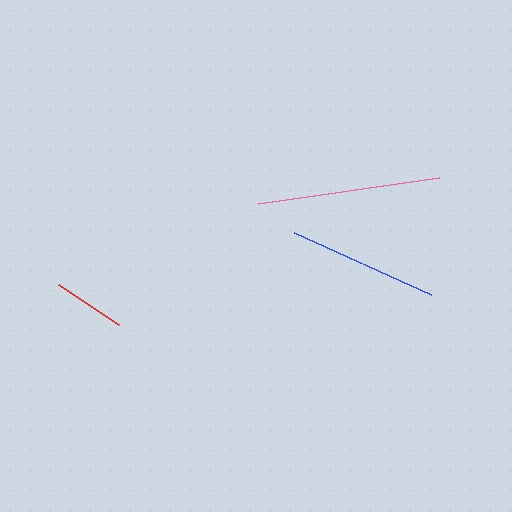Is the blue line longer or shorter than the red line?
The blue line is longer than the red line.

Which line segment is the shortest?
The red line is the shortest at approximately 73 pixels.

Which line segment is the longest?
The pink line is the longest at approximately 182 pixels.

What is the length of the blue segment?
The blue segment is approximately 151 pixels long.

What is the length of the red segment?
The red segment is approximately 73 pixels long.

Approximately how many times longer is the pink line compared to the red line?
The pink line is approximately 2.5 times the length of the red line.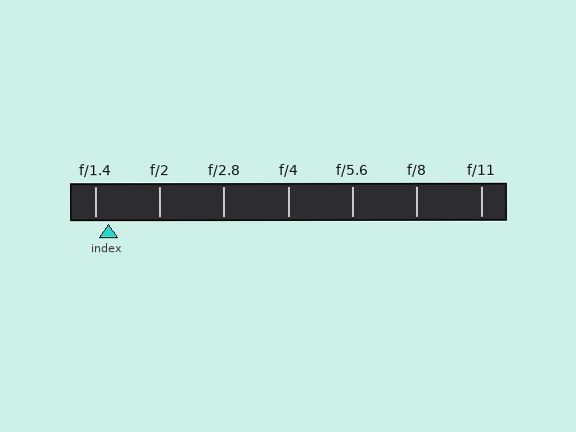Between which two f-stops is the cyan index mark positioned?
The index mark is between f/1.4 and f/2.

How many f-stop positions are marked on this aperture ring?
There are 7 f-stop positions marked.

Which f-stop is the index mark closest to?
The index mark is closest to f/1.4.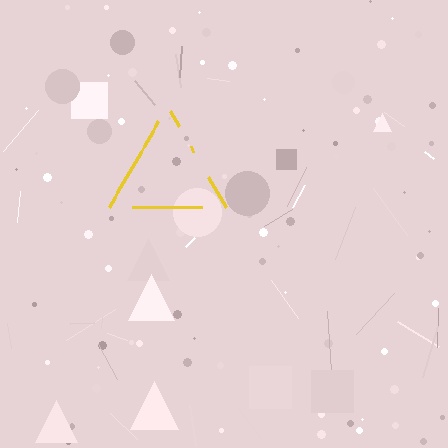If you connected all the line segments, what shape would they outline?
They would outline a triangle.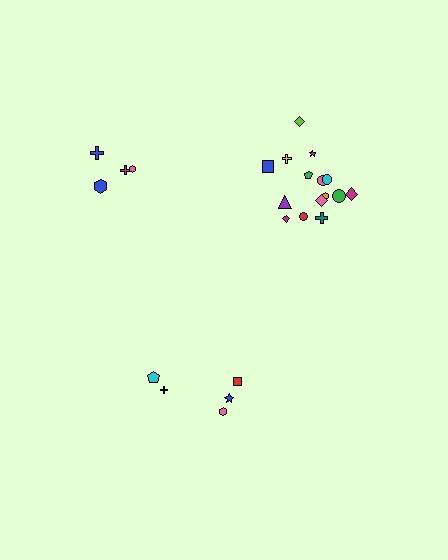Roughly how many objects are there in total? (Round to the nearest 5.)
Roughly 25 objects in total.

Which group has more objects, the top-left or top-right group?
The top-right group.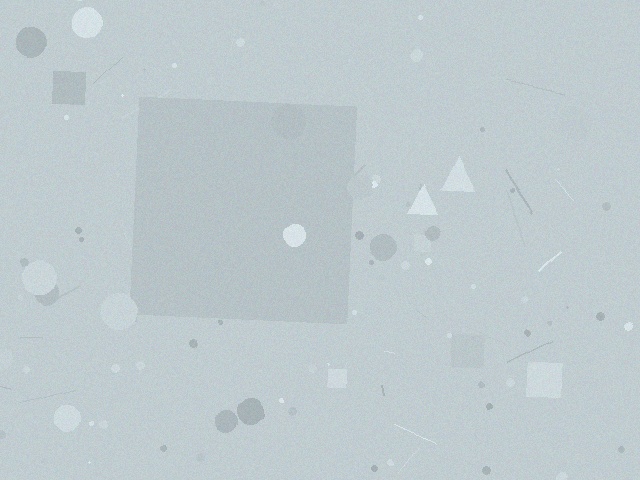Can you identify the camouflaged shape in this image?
The camouflaged shape is a square.